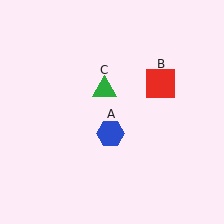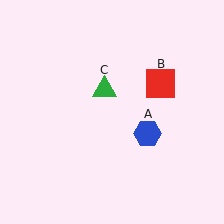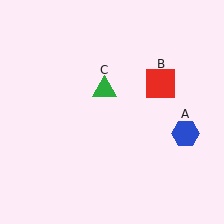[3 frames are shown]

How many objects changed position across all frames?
1 object changed position: blue hexagon (object A).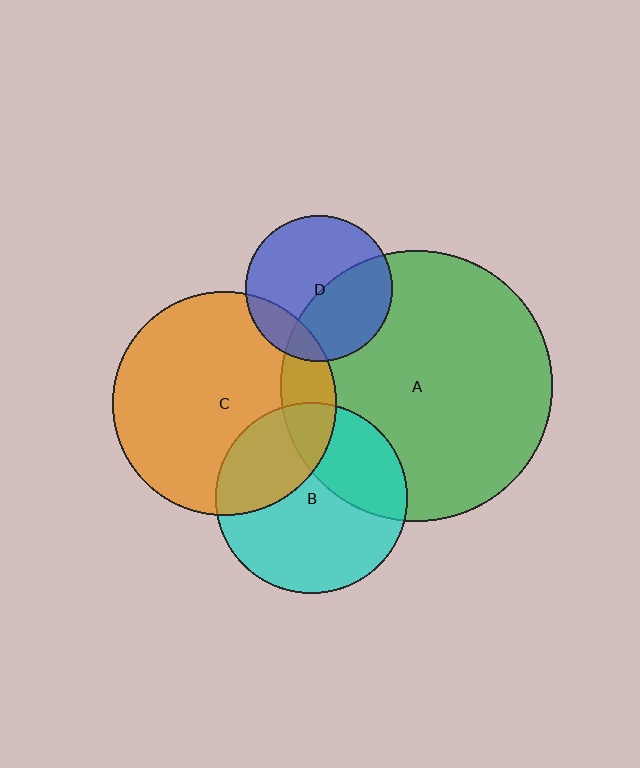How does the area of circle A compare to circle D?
Approximately 3.4 times.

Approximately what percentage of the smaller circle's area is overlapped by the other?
Approximately 30%.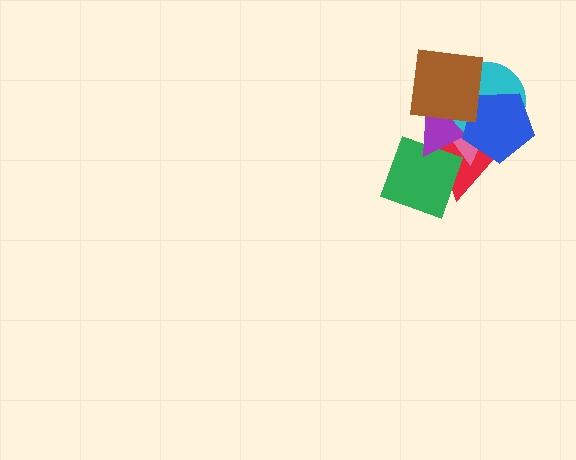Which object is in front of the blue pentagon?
The brown square is in front of the blue pentagon.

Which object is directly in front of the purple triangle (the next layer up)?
The cyan circle is directly in front of the purple triangle.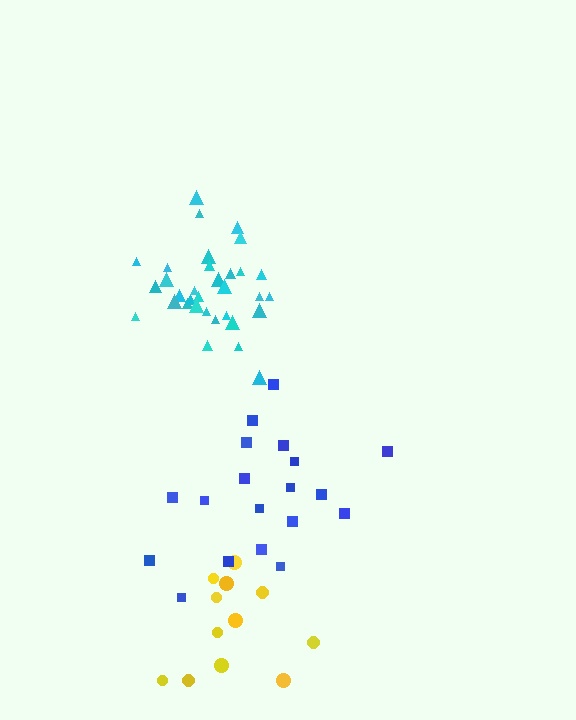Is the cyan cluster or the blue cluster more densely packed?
Cyan.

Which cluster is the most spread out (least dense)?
Blue.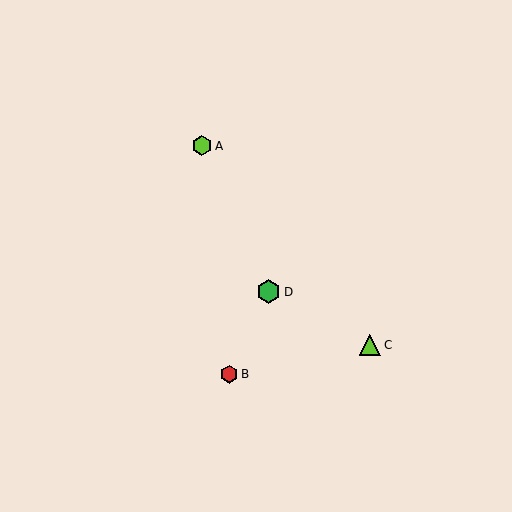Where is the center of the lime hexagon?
The center of the lime hexagon is at (202, 146).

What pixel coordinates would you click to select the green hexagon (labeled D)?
Click at (269, 292) to select the green hexagon D.